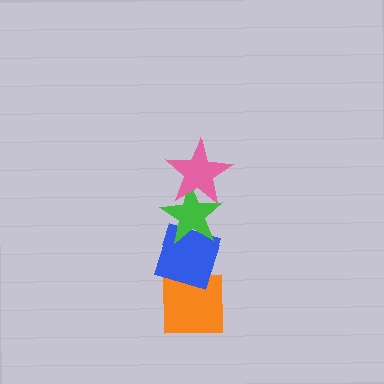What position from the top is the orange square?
The orange square is 4th from the top.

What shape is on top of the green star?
The pink star is on top of the green star.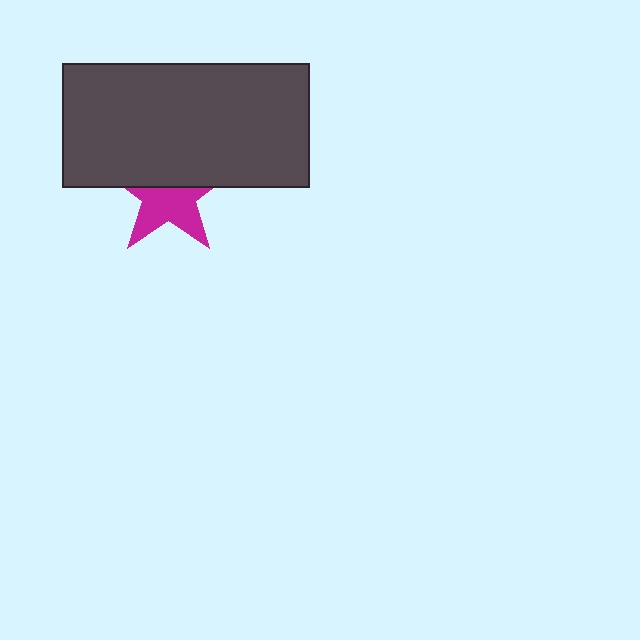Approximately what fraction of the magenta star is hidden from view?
Roughly 46% of the magenta star is hidden behind the dark gray rectangle.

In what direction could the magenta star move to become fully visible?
The magenta star could move down. That would shift it out from behind the dark gray rectangle entirely.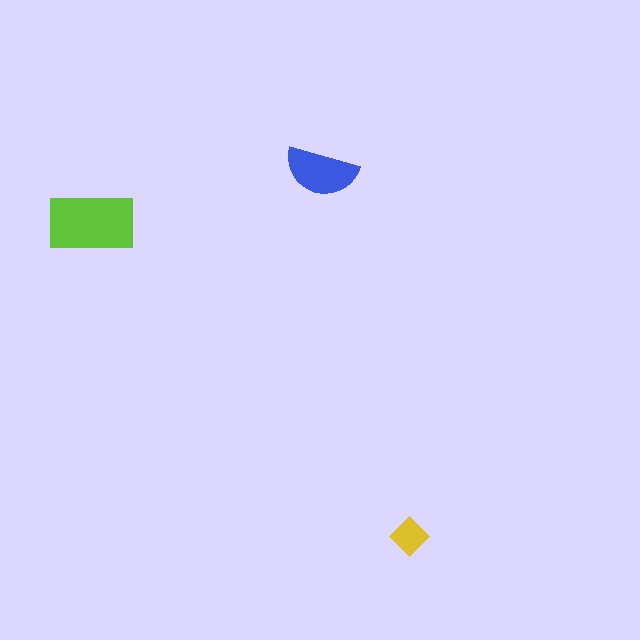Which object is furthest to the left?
The lime rectangle is leftmost.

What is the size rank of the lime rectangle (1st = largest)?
1st.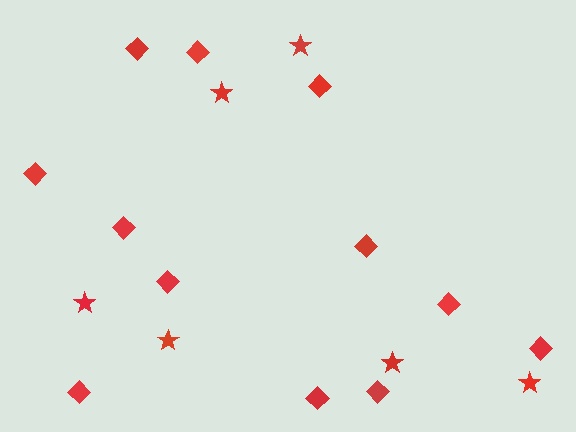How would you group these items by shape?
There are 2 groups: one group of stars (6) and one group of diamonds (12).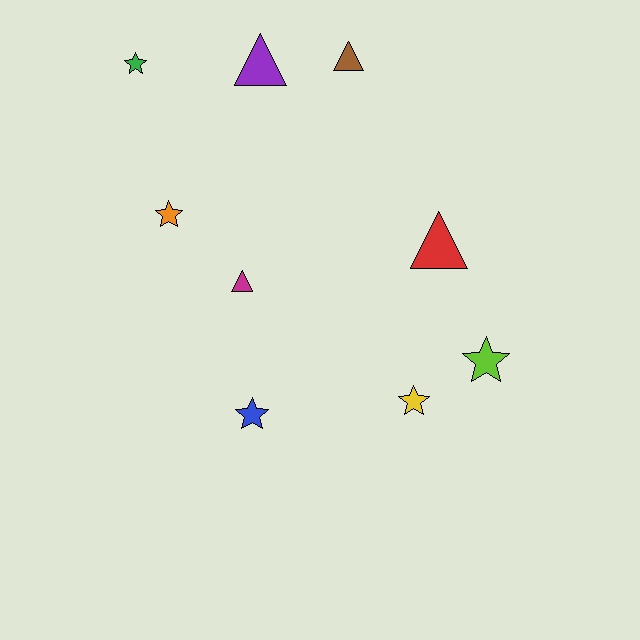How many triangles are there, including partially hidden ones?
There are 4 triangles.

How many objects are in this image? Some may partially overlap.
There are 9 objects.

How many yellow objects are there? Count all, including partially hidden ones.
There is 1 yellow object.